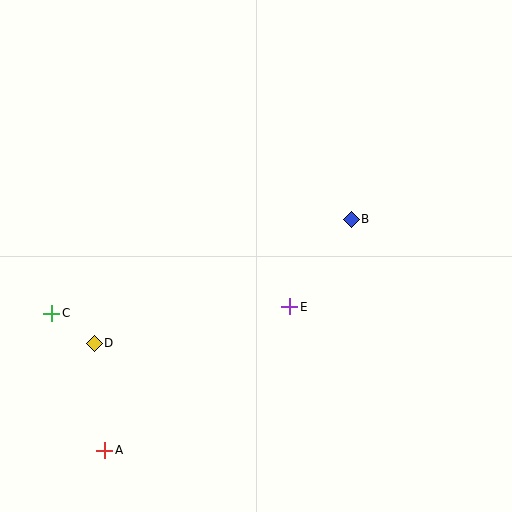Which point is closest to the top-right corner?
Point B is closest to the top-right corner.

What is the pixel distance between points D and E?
The distance between D and E is 199 pixels.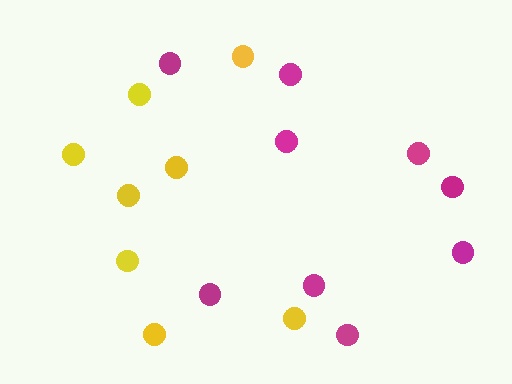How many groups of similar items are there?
There are 2 groups: one group of magenta circles (9) and one group of yellow circles (8).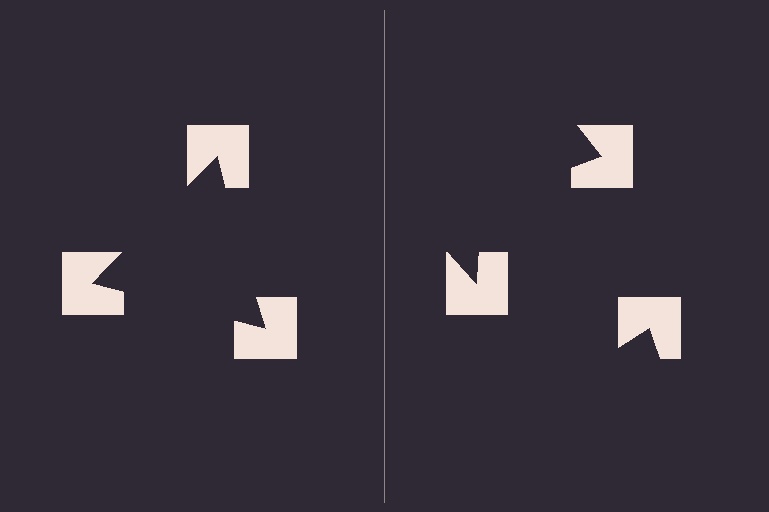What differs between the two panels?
The notched squares are positioned identically on both sides; only the wedge orientations differ. On the left they align to a triangle; on the right they are misaligned.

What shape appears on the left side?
An illusory triangle.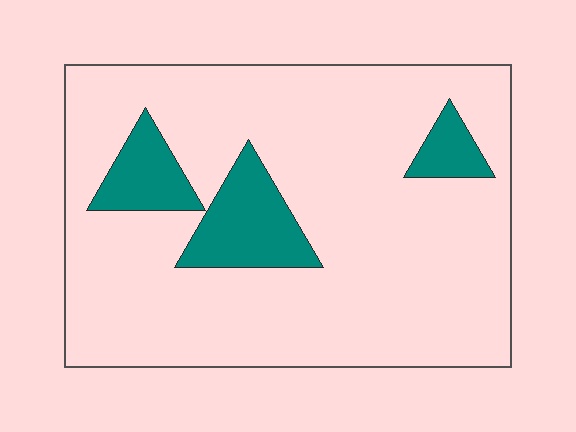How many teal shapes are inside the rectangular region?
3.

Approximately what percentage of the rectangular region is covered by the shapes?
Approximately 15%.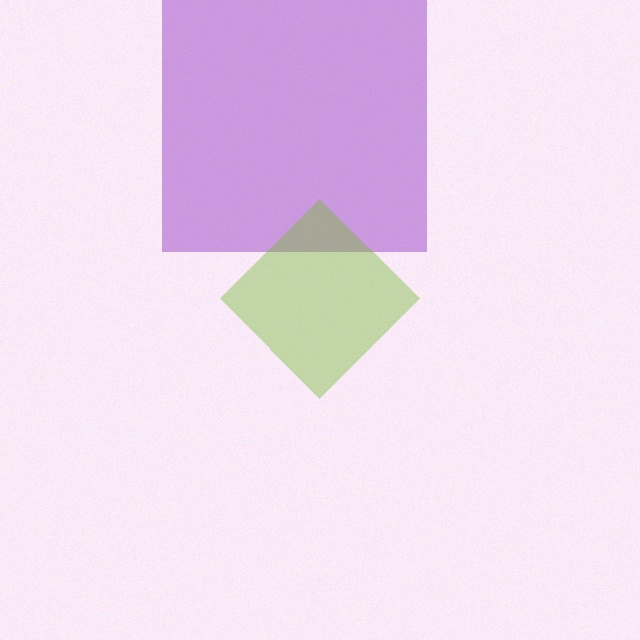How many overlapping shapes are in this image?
There are 2 overlapping shapes in the image.